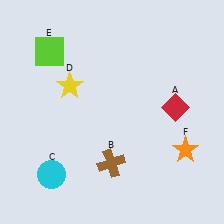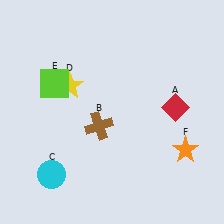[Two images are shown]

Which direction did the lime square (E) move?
The lime square (E) moved down.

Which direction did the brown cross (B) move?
The brown cross (B) moved up.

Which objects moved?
The objects that moved are: the brown cross (B), the lime square (E).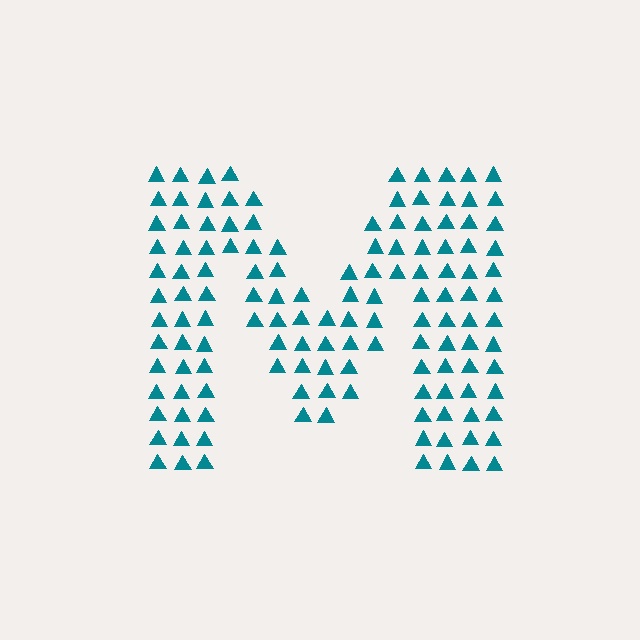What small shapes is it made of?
It is made of small triangles.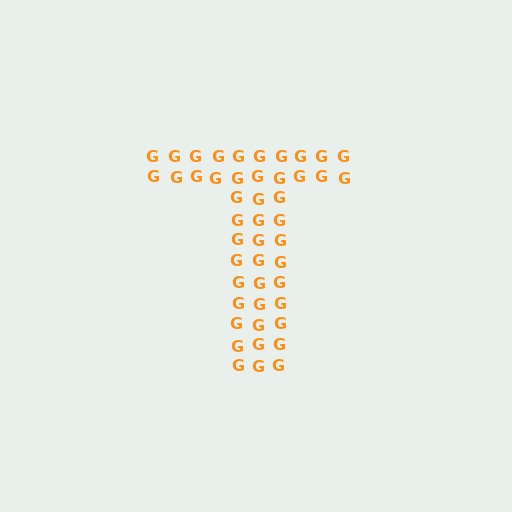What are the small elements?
The small elements are letter G's.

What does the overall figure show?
The overall figure shows the letter T.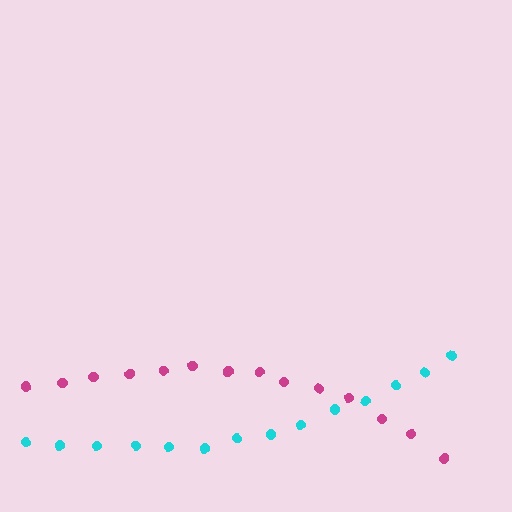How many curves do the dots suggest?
There are 2 distinct paths.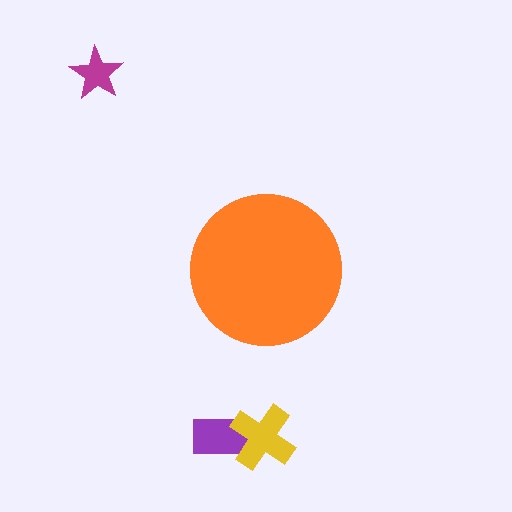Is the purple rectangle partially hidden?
No, the purple rectangle is fully visible.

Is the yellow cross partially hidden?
No, the yellow cross is fully visible.